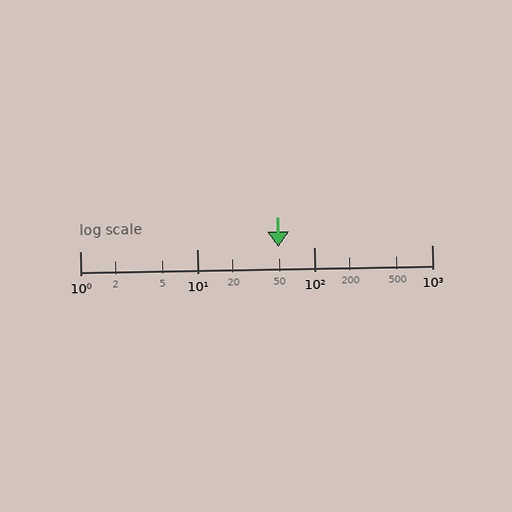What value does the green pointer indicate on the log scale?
The pointer indicates approximately 49.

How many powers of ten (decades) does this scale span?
The scale spans 3 decades, from 1 to 1000.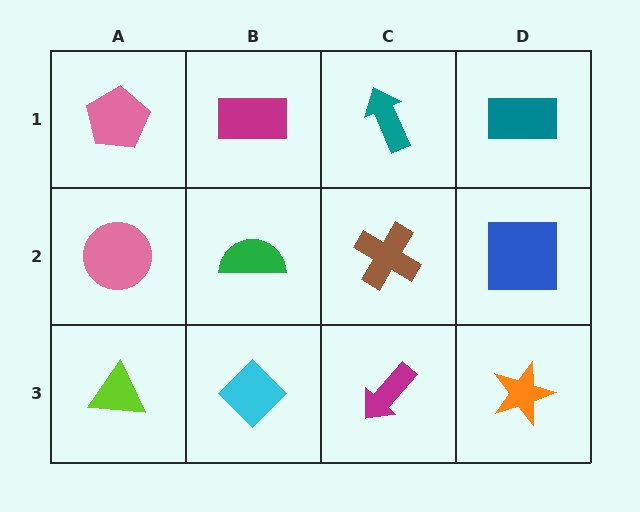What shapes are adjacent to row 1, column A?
A pink circle (row 2, column A), a magenta rectangle (row 1, column B).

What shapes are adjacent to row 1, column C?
A brown cross (row 2, column C), a magenta rectangle (row 1, column B), a teal rectangle (row 1, column D).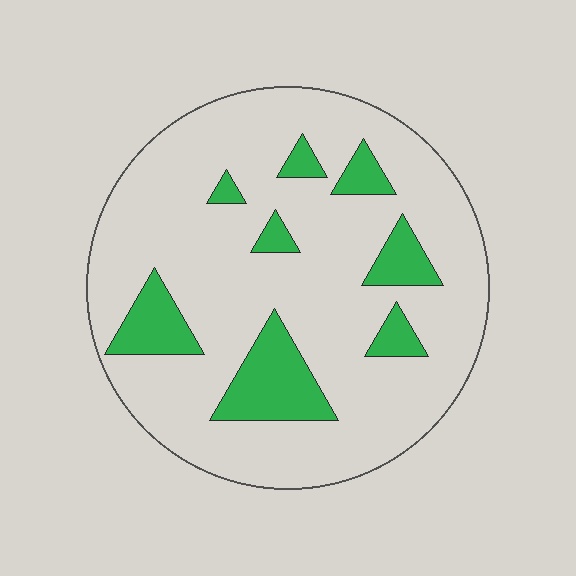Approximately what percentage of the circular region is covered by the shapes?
Approximately 15%.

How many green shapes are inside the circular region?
8.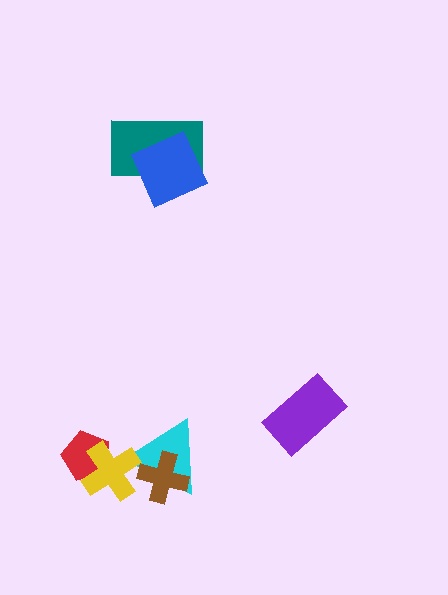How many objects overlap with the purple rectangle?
0 objects overlap with the purple rectangle.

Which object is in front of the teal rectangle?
The blue diamond is in front of the teal rectangle.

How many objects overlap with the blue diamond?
1 object overlaps with the blue diamond.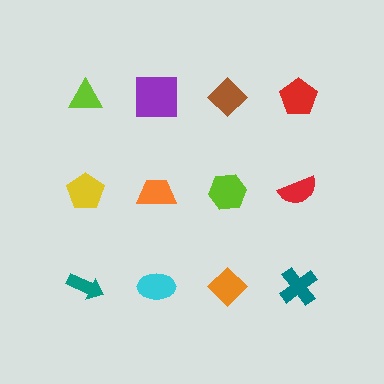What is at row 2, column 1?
A yellow pentagon.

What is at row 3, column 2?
A cyan ellipse.